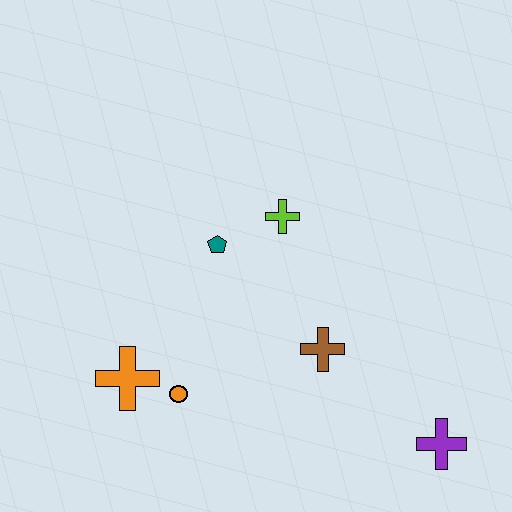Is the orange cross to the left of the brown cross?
Yes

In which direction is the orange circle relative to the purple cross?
The orange circle is to the left of the purple cross.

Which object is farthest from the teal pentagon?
The purple cross is farthest from the teal pentagon.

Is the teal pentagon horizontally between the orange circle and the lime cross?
Yes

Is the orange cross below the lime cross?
Yes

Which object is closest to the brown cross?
The lime cross is closest to the brown cross.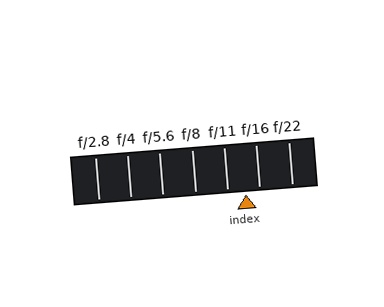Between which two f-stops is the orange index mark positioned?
The index mark is between f/11 and f/16.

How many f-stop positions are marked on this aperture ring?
There are 7 f-stop positions marked.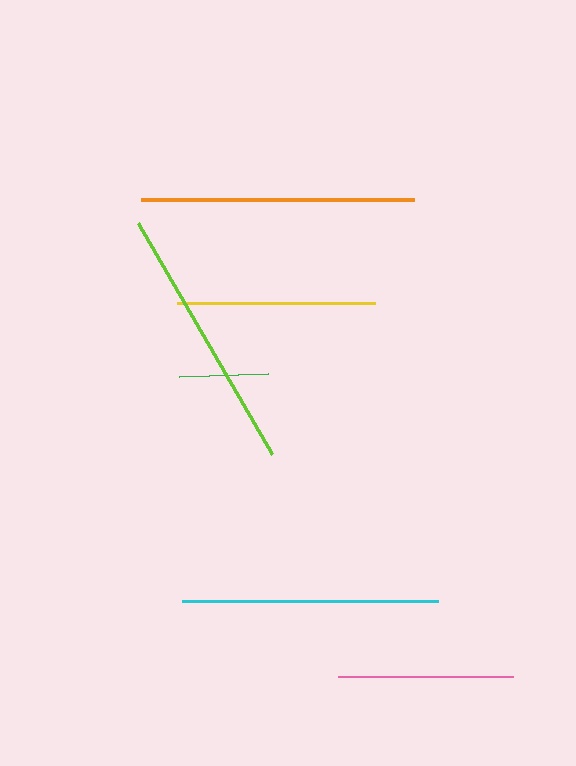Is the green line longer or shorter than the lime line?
The lime line is longer than the green line.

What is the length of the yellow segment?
The yellow segment is approximately 198 pixels long.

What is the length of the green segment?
The green segment is approximately 89 pixels long.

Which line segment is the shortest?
The green line is the shortest at approximately 89 pixels.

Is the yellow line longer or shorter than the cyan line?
The cyan line is longer than the yellow line.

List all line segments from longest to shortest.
From longest to shortest: orange, lime, cyan, yellow, pink, green.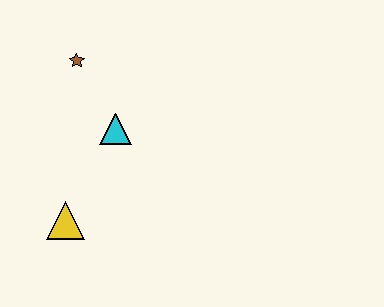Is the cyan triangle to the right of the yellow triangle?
Yes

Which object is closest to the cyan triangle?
The brown star is closest to the cyan triangle.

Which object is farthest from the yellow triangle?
The brown star is farthest from the yellow triangle.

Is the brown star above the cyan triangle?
Yes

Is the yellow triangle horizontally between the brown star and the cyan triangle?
No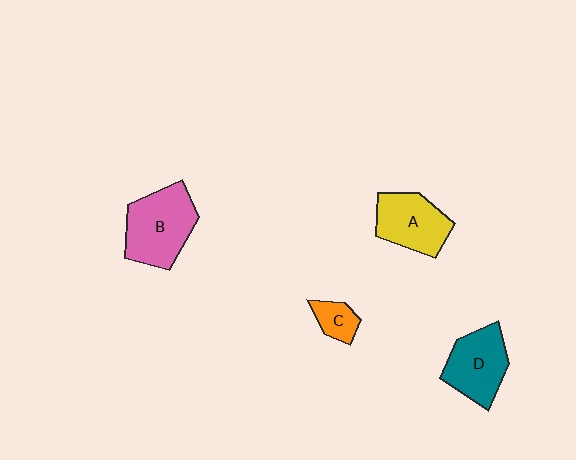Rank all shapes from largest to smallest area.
From largest to smallest: B (pink), D (teal), A (yellow), C (orange).